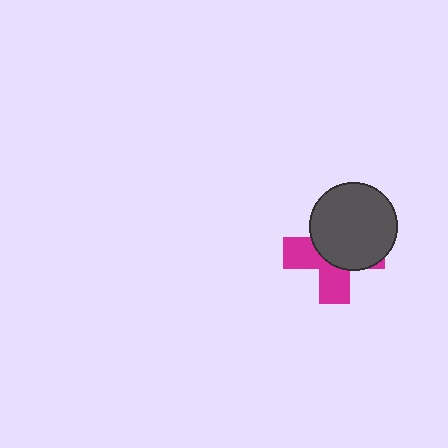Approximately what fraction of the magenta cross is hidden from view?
Roughly 57% of the magenta cross is hidden behind the dark gray circle.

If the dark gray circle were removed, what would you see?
You would see the complete magenta cross.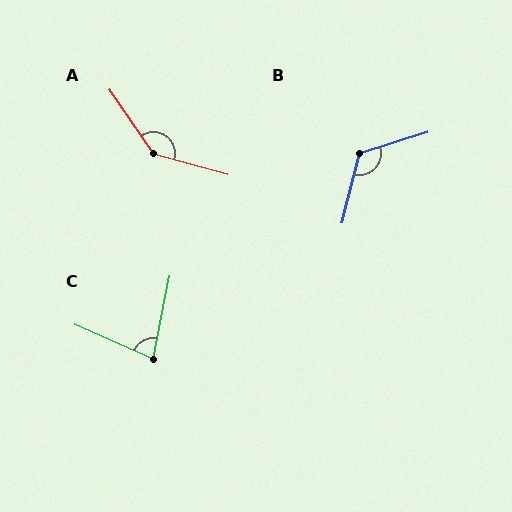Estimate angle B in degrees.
Approximately 121 degrees.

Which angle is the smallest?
C, at approximately 77 degrees.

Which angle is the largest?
A, at approximately 139 degrees.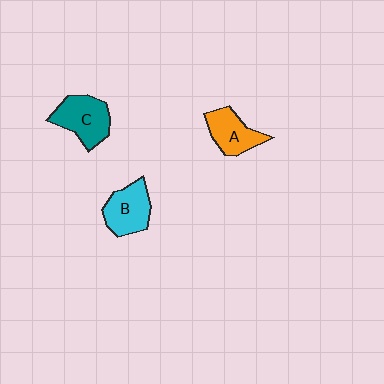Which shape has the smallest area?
Shape A (orange).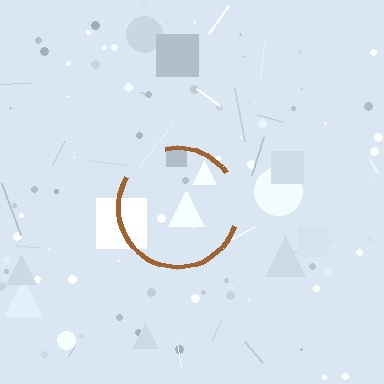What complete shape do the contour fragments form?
The contour fragments form a circle.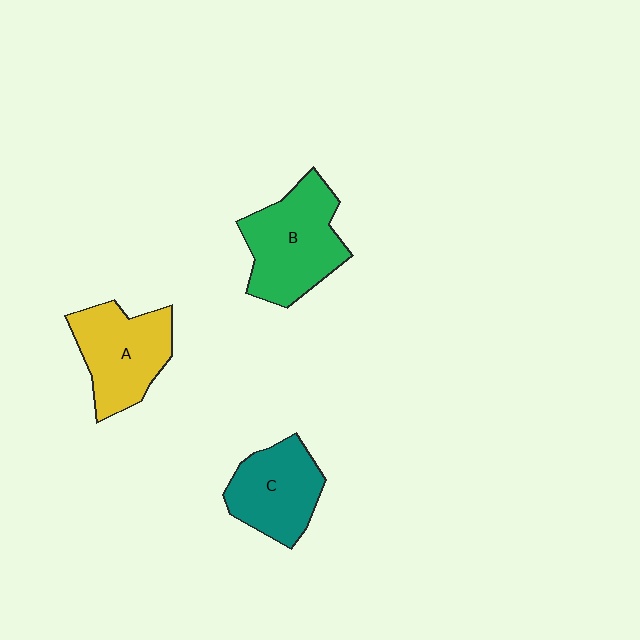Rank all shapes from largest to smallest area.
From largest to smallest: B (green), A (yellow), C (teal).